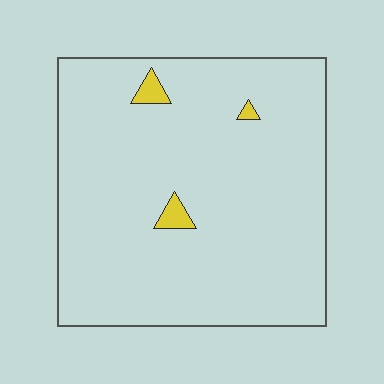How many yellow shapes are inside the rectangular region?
3.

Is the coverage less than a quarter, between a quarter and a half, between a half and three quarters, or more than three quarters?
Less than a quarter.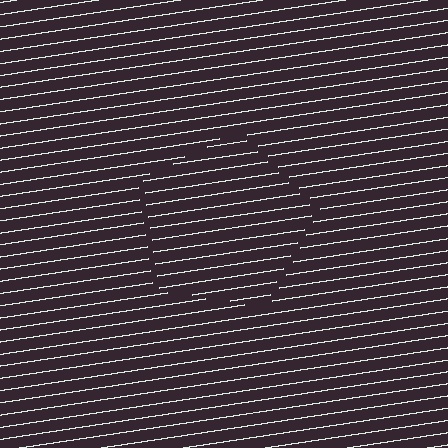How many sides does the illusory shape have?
5 sides — the line-ends trace a pentagon.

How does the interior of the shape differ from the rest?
The interior of the shape contains the same grating, shifted by half a period — the contour is defined by the phase discontinuity where line-ends from the inner and outer gratings abut.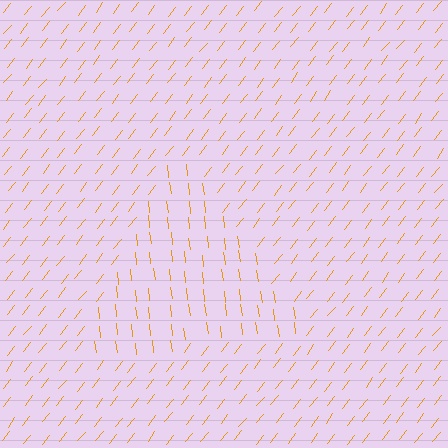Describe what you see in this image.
The image is filled with small orange line segments. A triangle region in the image has lines oriented differently from the surrounding lines, creating a visible texture boundary.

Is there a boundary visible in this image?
Yes, there is a texture boundary formed by a change in line orientation.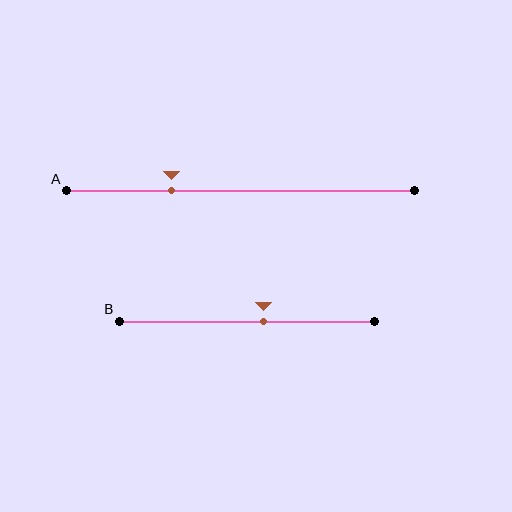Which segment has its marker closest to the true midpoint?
Segment B has its marker closest to the true midpoint.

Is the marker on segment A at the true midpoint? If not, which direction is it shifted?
No, the marker on segment A is shifted to the left by about 20% of the segment length.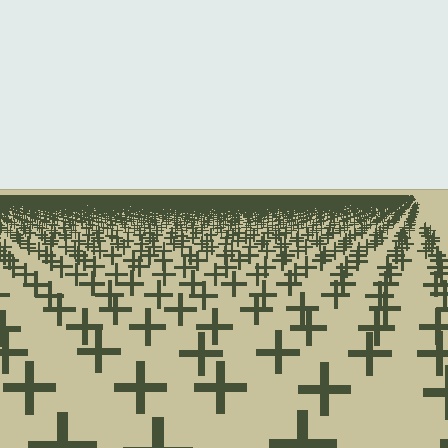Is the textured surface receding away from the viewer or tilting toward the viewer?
The surface is receding away from the viewer. Texture elements get smaller and denser toward the top.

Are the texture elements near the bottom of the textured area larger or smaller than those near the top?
Larger. Near the bottom, elements are closer to the viewer and appear at a bigger on-screen size.